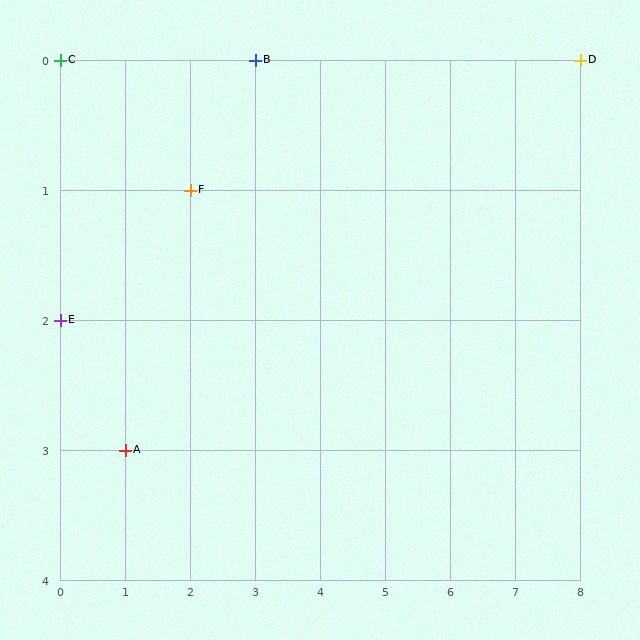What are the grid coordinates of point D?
Point D is at grid coordinates (8, 0).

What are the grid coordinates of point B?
Point B is at grid coordinates (3, 0).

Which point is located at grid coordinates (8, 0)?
Point D is at (8, 0).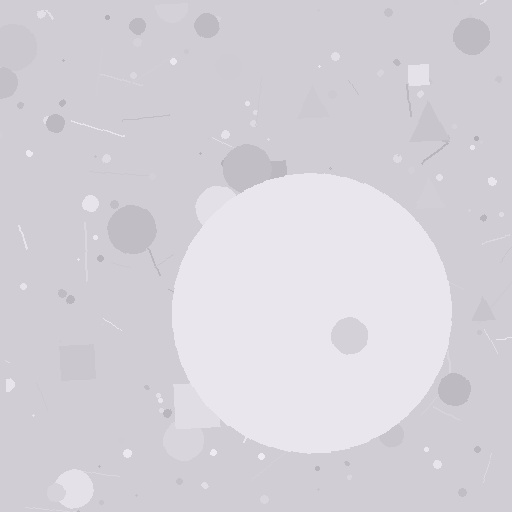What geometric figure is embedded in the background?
A circle is embedded in the background.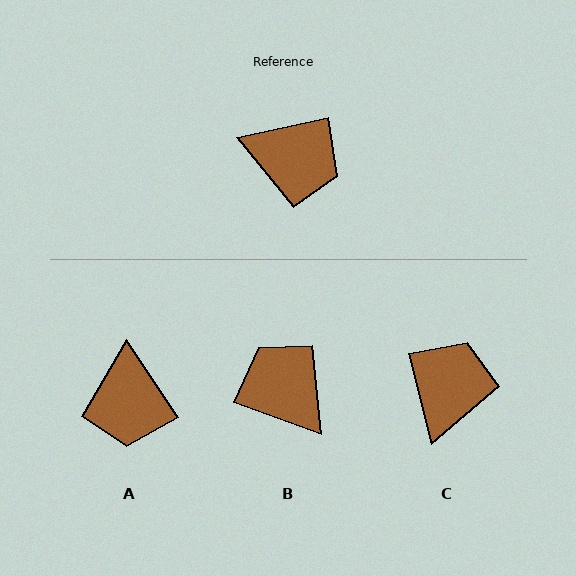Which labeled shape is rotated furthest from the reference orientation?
B, about 147 degrees away.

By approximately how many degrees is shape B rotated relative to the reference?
Approximately 147 degrees counter-clockwise.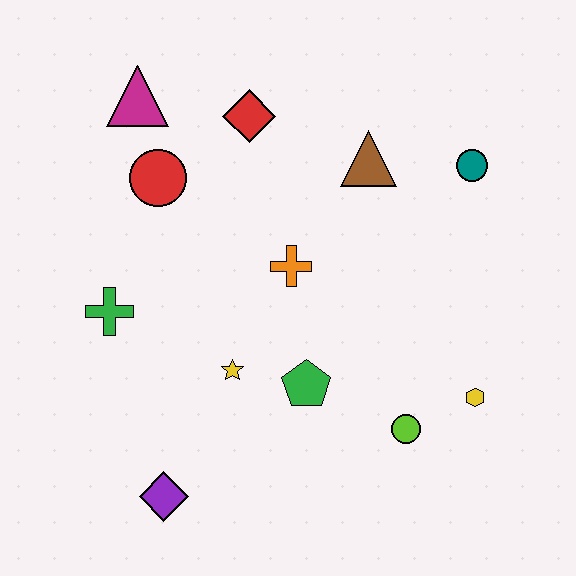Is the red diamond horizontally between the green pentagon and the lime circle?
No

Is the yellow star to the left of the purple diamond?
No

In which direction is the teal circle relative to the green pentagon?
The teal circle is above the green pentagon.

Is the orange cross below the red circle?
Yes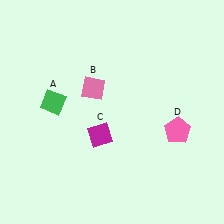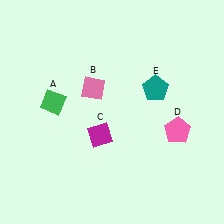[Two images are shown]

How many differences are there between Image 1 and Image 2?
There is 1 difference between the two images.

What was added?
A teal pentagon (E) was added in Image 2.